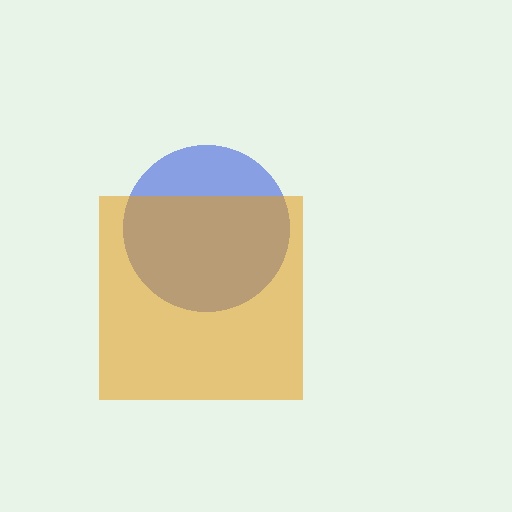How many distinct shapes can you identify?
There are 2 distinct shapes: a blue circle, an orange square.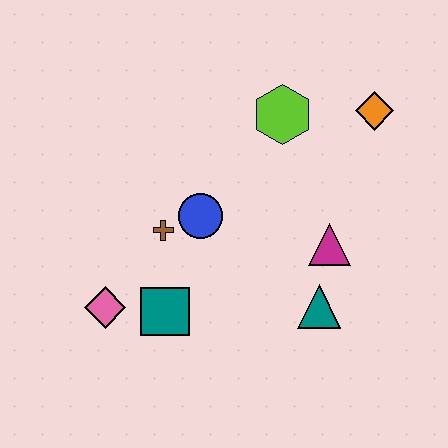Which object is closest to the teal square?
The pink diamond is closest to the teal square.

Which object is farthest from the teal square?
The orange diamond is farthest from the teal square.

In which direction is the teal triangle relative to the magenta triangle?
The teal triangle is below the magenta triangle.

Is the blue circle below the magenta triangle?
No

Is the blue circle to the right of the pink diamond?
Yes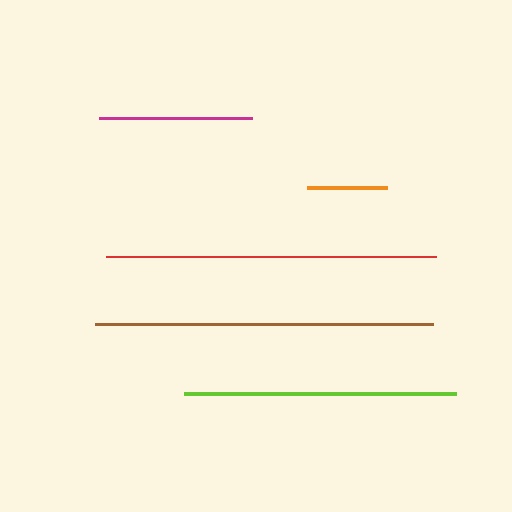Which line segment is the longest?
The brown line is the longest at approximately 338 pixels.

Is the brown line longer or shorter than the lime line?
The brown line is longer than the lime line.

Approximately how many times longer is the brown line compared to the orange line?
The brown line is approximately 4.2 times the length of the orange line.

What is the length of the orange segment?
The orange segment is approximately 80 pixels long.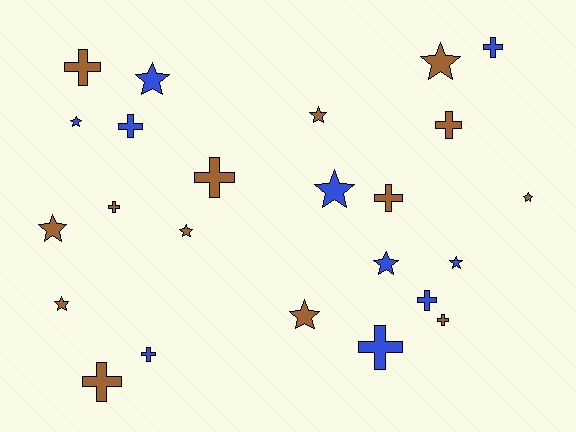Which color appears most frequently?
Brown, with 14 objects.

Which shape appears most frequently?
Star, with 12 objects.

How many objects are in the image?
There are 24 objects.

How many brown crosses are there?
There are 7 brown crosses.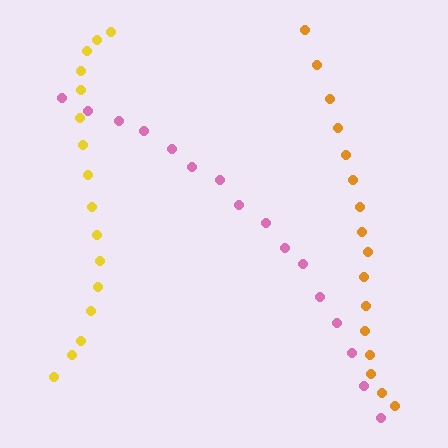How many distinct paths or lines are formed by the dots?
There are 3 distinct paths.